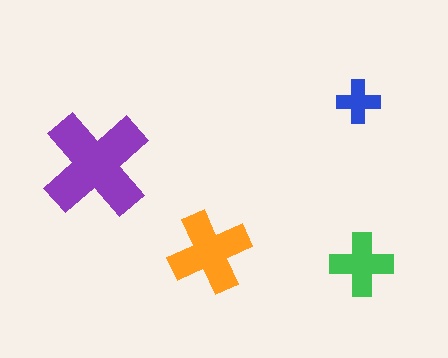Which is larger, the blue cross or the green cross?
The green one.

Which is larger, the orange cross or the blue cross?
The orange one.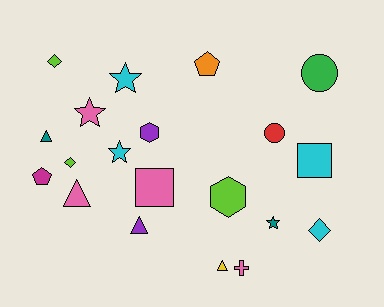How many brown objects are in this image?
There are no brown objects.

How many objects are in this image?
There are 20 objects.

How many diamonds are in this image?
There are 3 diamonds.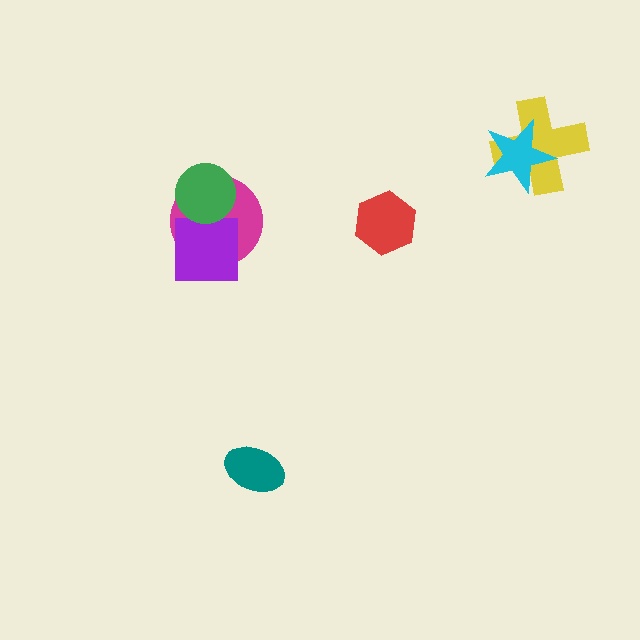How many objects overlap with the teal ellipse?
0 objects overlap with the teal ellipse.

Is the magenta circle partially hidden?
Yes, it is partially covered by another shape.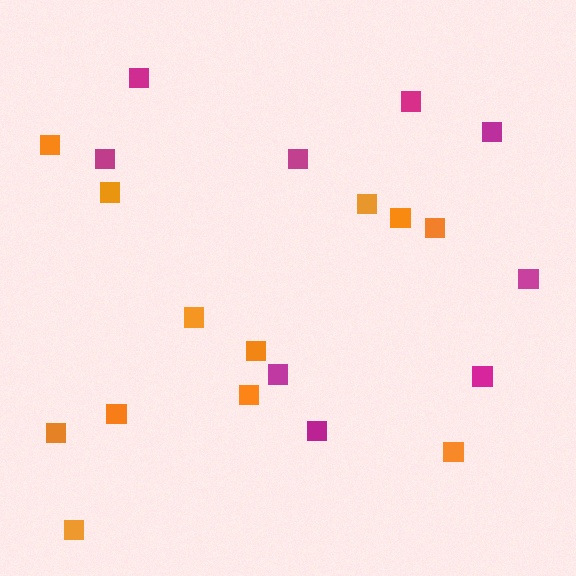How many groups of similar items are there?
There are 2 groups: one group of magenta squares (9) and one group of orange squares (12).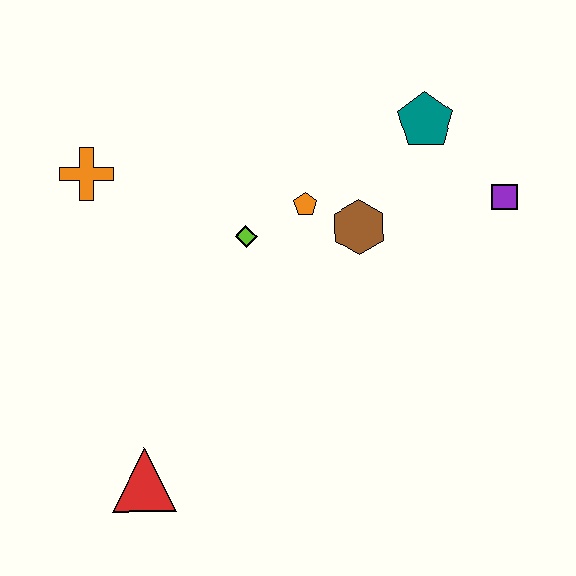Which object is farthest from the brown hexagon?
The red triangle is farthest from the brown hexagon.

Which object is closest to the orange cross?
The lime diamond is closest to the orange cross.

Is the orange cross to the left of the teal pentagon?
Yes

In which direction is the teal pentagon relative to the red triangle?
The teal pentagon is above the red triangle.